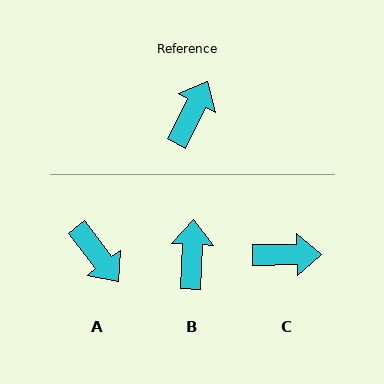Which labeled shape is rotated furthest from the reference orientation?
A, about 116 degrees away.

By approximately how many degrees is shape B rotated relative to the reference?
Approximately 24 degrees counter-clockwise.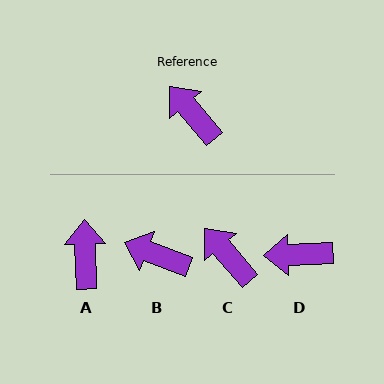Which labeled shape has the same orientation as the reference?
C.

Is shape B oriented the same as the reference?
No, it is off by about 29 degrees.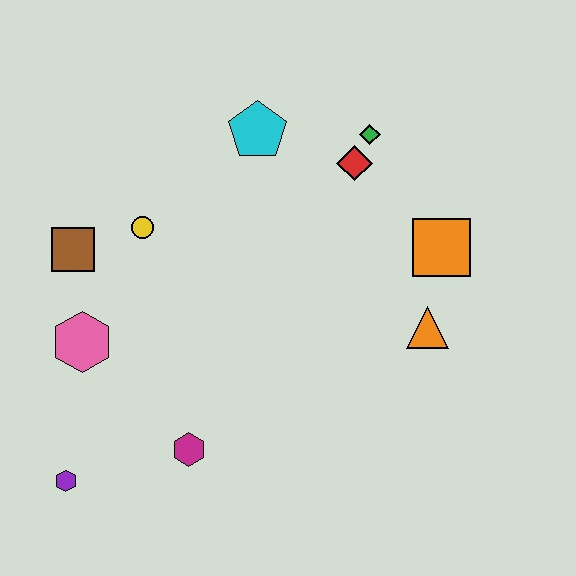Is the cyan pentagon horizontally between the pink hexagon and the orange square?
Yes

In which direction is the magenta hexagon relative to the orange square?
The magenta hexagon is to the left of the orange square.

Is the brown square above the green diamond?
No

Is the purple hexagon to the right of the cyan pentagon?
No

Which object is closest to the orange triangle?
The orange square is closest to the orange triangle.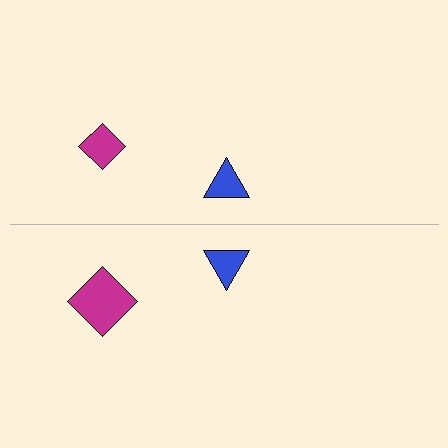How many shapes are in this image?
There are 4 shapes in this image.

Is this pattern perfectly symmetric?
No, the pattern is not perfectly symmetric. The magenta diamond on the bottom side has a different size than its mirror counterpart.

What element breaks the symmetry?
The magenta diamond on the bottom side has a different size than its mirror counterpart.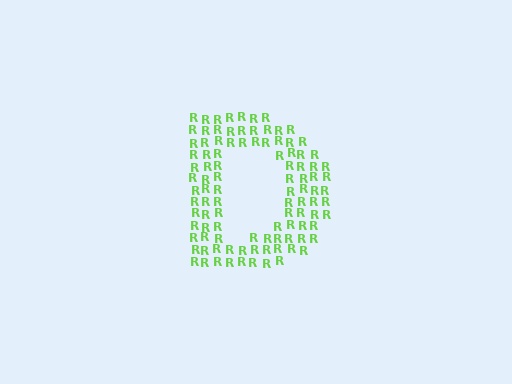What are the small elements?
The small elements are letter R's.